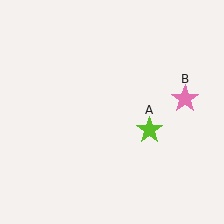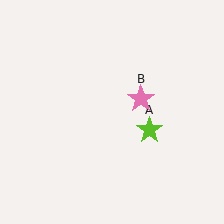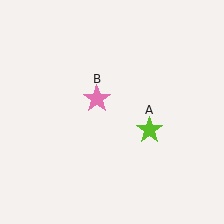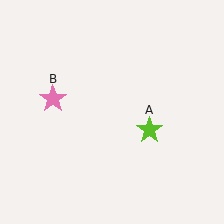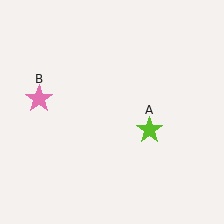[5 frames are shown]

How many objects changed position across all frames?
1 object changed position: pink star (object B).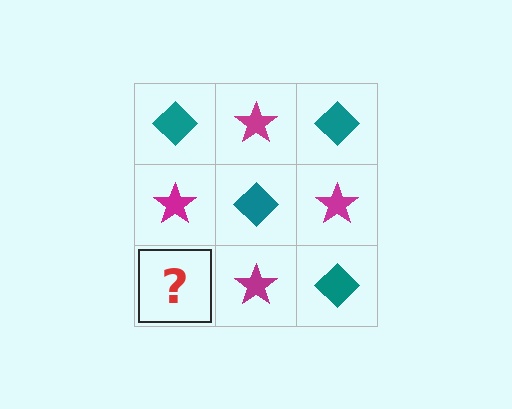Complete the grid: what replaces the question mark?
The question mark should be replaced with a teal diamond.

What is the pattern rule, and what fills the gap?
The rule is that it alternates teal diamond and magenta star in a checkerboard pattern. The gap should be filled with a teal diamond.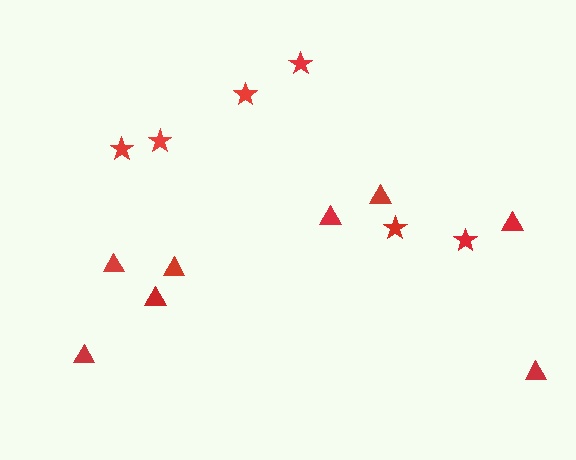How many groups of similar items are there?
There are 2 groups: one group of triangles (8) and one group of stars (6).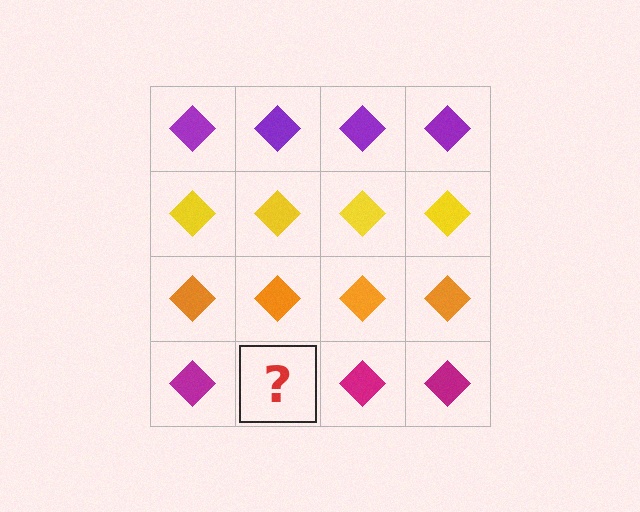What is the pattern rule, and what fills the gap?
The rule is that each row has a consistent color. The gap should be filled with a magenta diamond.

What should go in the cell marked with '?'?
The missing cell should contain a magenta diamond.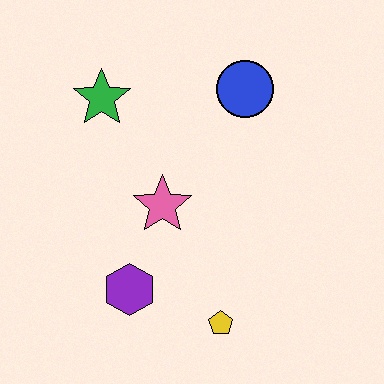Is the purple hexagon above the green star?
No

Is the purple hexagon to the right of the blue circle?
No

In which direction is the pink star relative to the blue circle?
The pink star is below the blue circle.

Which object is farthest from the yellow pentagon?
The green star is farthest from the yellow pentagon.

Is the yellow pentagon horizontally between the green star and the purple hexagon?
No